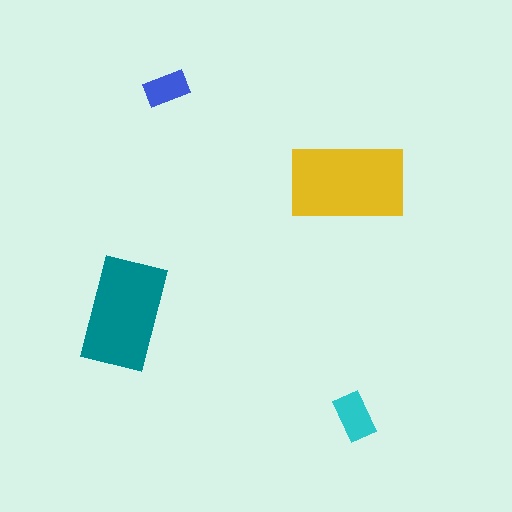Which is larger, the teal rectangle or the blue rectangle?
The teal one.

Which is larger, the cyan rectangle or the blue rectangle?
The cyan one.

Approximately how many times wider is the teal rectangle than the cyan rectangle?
About 2.5 times wider.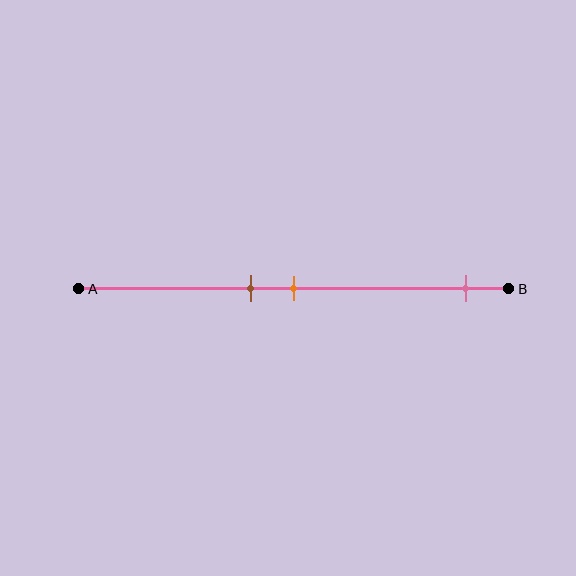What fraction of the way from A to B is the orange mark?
The orange mark is approximately 50% (0.5) of the way from A to B.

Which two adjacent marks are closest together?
The brown and orange marks are the closest adjacent pair.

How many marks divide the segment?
There are 3 marks dividing the segment.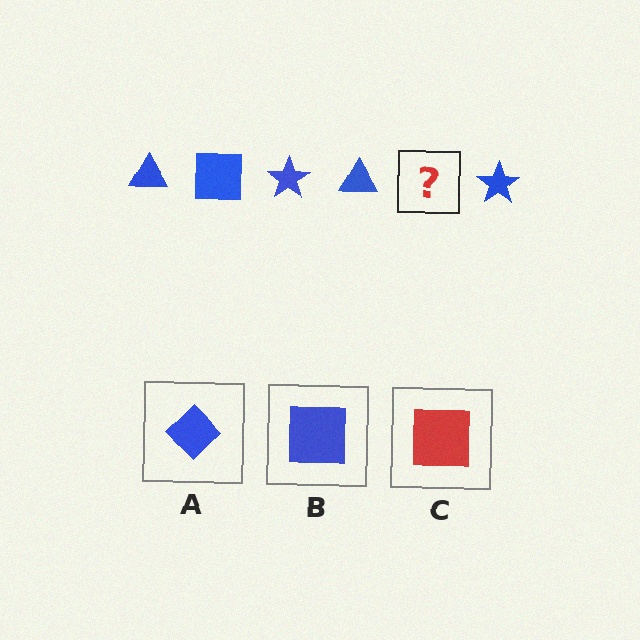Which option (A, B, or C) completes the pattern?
B.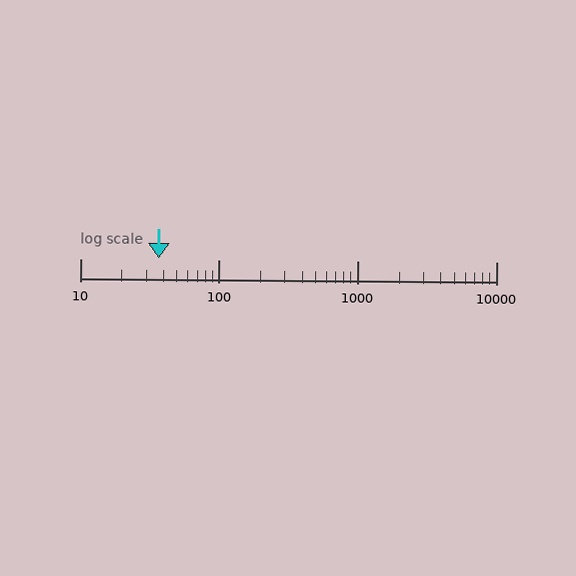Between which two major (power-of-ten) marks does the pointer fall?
The pointer is between 10 and 100.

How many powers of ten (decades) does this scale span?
The scale spans 3 decades, from 10 to 10000.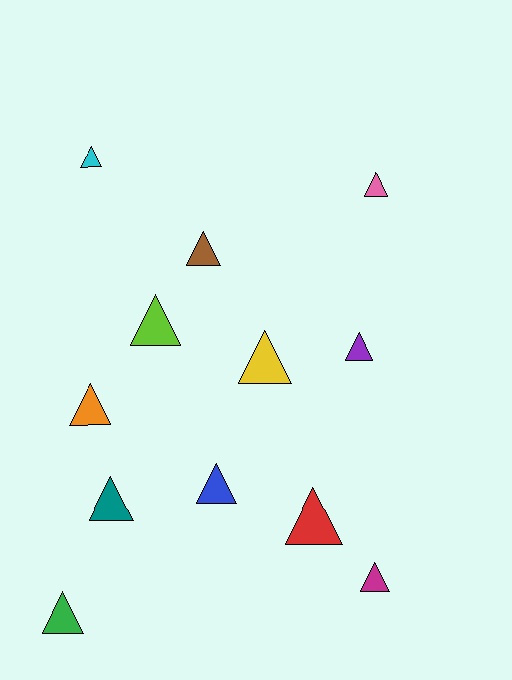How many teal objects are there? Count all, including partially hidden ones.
There is 1 teal object.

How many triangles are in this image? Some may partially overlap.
There are 12 triangles.